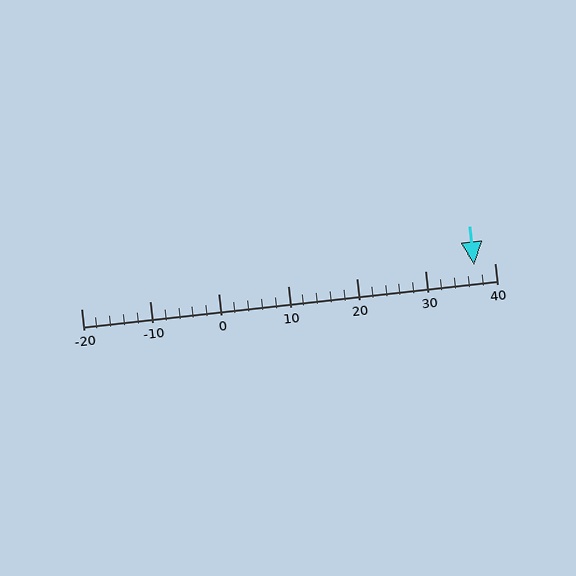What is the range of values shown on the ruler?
The ruler shows values from -20 to 40.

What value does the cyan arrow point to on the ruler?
The cyan arrow points to approximately 37.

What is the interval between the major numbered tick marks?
The major tick marks are spaced 10 units apart.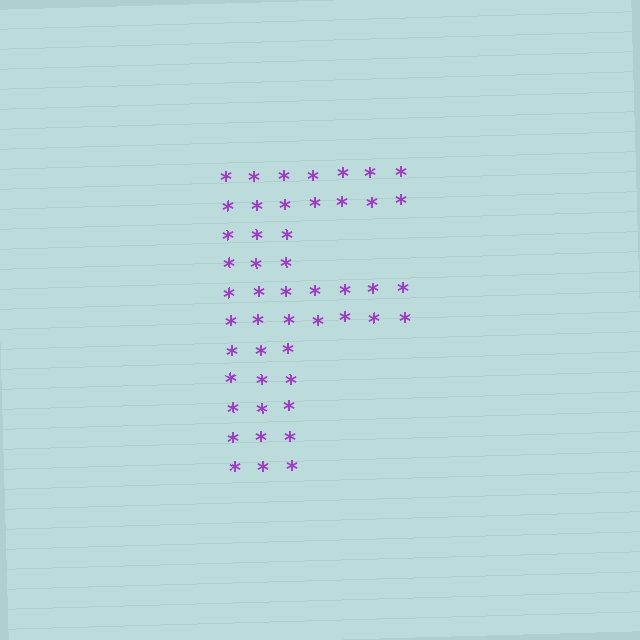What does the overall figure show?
The overall figure shows the letter F.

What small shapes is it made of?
It is made of small asterisks.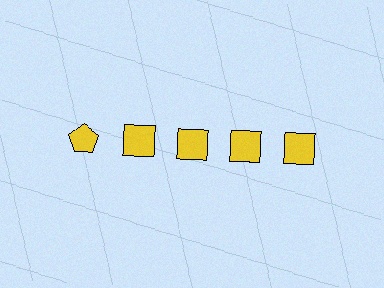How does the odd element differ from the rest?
It has a different shape: pentagon instead of square.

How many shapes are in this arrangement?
There are 5 shapes arranged in a grid pattern.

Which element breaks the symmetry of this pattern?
The yellow pentagon in the top row, leftmost column breaks the symmetry. All other shapes are yellow squares.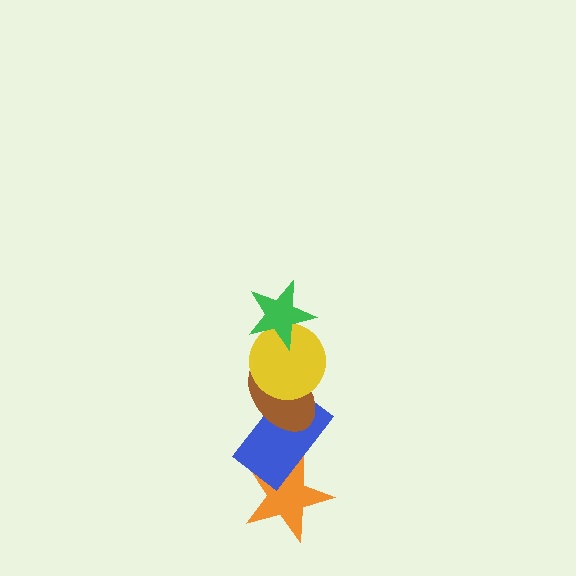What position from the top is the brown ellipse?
The brown ellipse is 3rd from the top.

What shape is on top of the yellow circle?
The green star is on top of the yellow circle.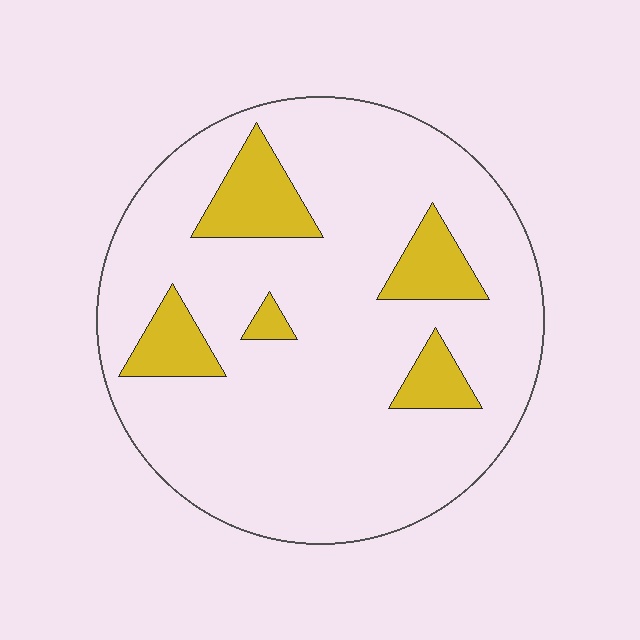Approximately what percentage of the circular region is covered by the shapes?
Approximately 15%.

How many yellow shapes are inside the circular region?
5.